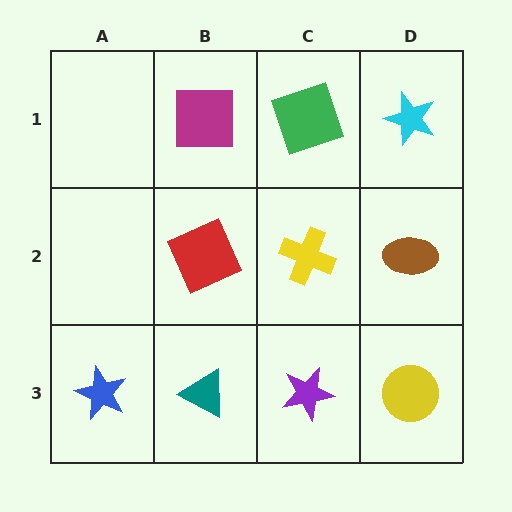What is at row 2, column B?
A red square.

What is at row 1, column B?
A magenta square.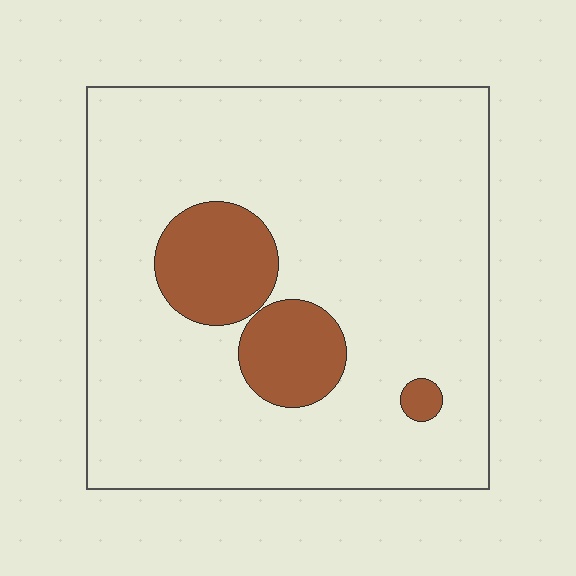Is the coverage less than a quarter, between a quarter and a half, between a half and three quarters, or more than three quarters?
Less than a quarter.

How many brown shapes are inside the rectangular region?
3.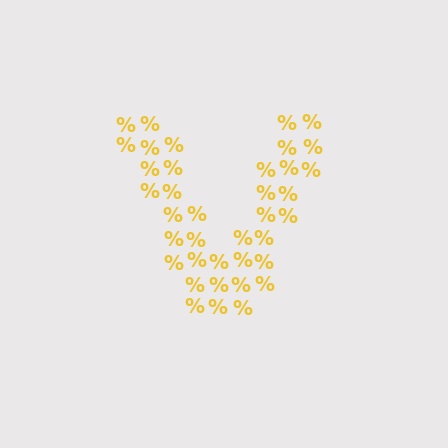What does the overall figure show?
The overall figure shows the letter V.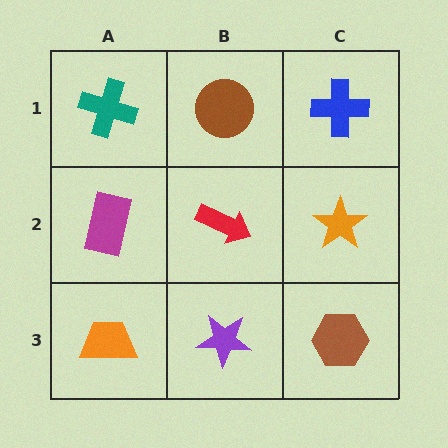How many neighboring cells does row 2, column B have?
4.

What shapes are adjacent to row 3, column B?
A red arrow (row 2, column B), an orange trapezoid (row 3, column A), a brown hexagon (row 3, column C).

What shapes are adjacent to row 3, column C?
An orange star (row 2, column C), a purple star (row 3, column B).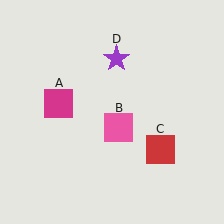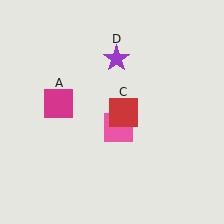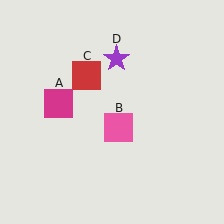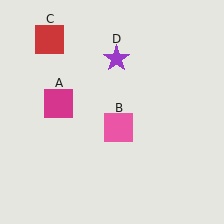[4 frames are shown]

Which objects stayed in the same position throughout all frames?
Magenta square (object A) and pink square (object B) and purple star (object D) remained stationary.